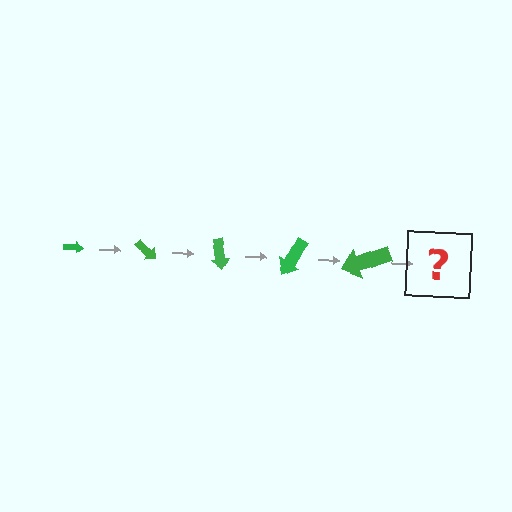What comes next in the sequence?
The next element should be an arrow, larger than the previous one and rotated 200 degrees from the start.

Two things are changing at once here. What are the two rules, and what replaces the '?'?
The two rules are that the arrow grows larger each step and it rotates 40 degrees each step. The '?' should be an arrow, larger than the previous one and rotated 200 degrees from the start.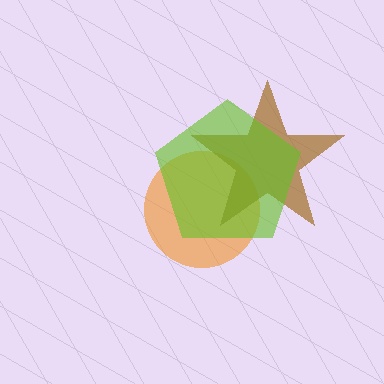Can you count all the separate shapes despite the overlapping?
Yes, there are 3 separate shapes.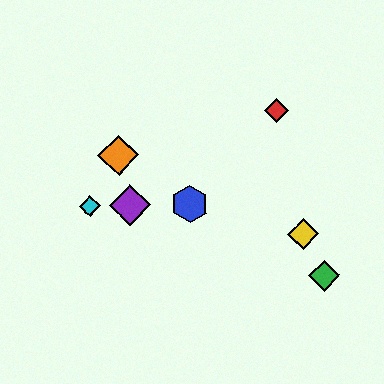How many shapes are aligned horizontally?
3 shapes (the blue hexagon, the purple diamond, the cyan diamond) are aligned horizontally.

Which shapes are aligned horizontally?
The blue hexagon, the purple diamond, the cyan diamond are aligned horizontally.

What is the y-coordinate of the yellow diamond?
The yellow diamond is at y≈234.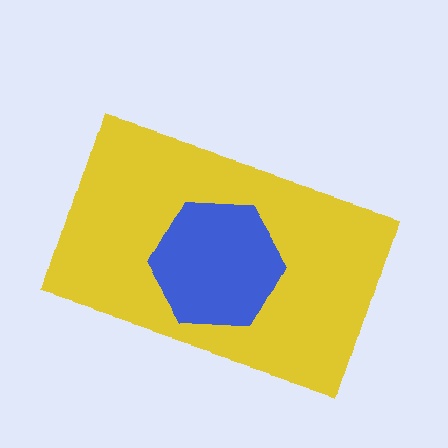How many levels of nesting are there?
2.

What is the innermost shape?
The blue hexagon.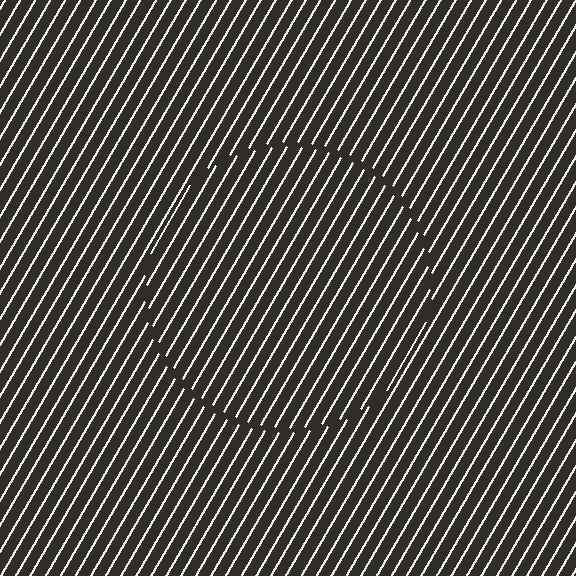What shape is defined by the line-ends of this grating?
An illusory circle. The interior of the shape contains the same grating, shifted by half a period — the contour is defined by the phase discontinuity where line-ends from the inner and outer gratings abut.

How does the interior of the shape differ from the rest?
The interior of the shape contains the same grating, shifted by half a period — the contour is defined by the phase discontinuity where line-ends from the inner and outer gratings abut.